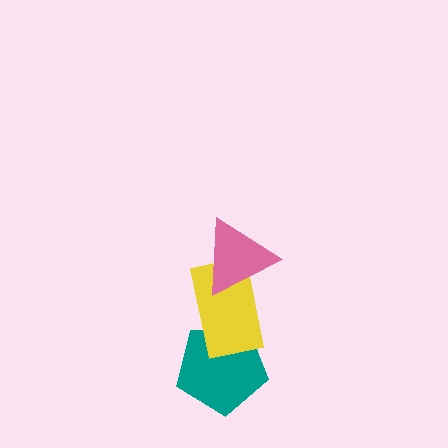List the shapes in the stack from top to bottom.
From top to bottom: the pink triangle, the yellow rectangle, the teal pentagon.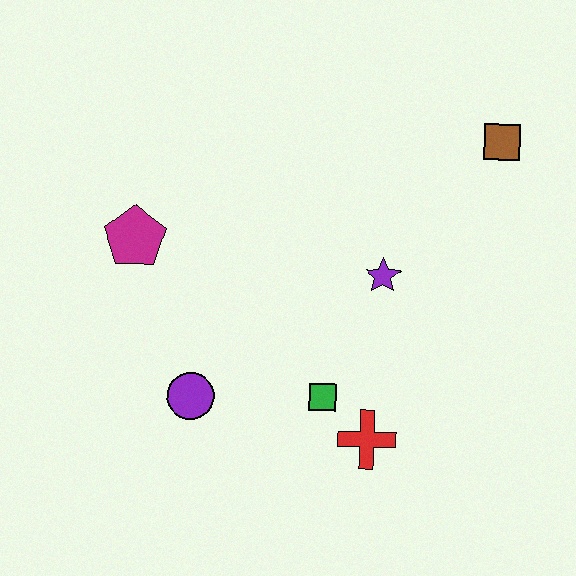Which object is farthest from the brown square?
The purple circle is farthest from the brown square.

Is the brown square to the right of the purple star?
Yes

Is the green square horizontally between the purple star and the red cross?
No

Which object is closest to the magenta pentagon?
The purple circle is closest to the magenta pentagon.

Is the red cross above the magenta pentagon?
No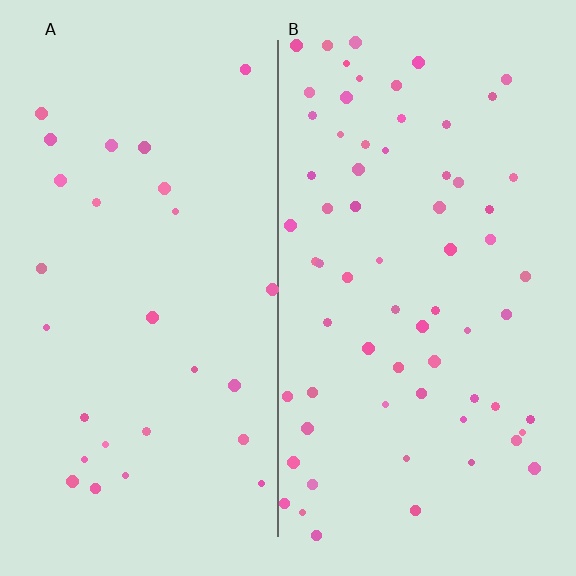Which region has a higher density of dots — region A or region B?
B (the right).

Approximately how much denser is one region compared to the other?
Approximately 2.4× — region B over region A.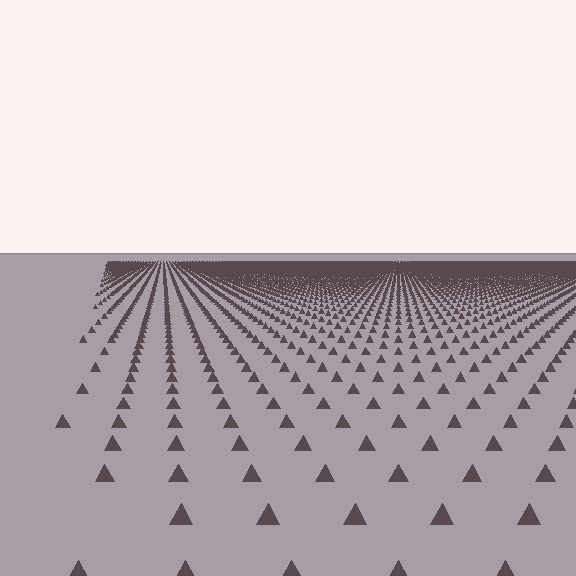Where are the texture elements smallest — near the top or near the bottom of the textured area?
Near the top.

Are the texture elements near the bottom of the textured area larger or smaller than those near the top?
Larger. Near the bottom, elements are closer to the viewer and appear at a bigger on-screen size.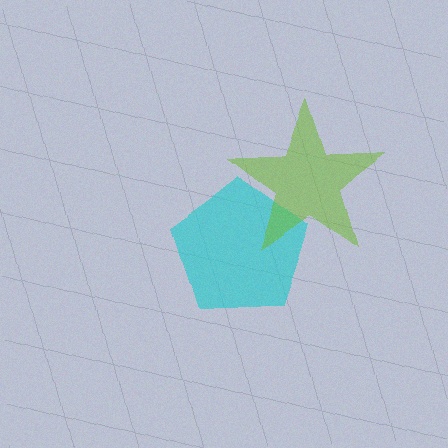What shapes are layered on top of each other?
The layered shapes are: a cyan pentagon, a lime star.